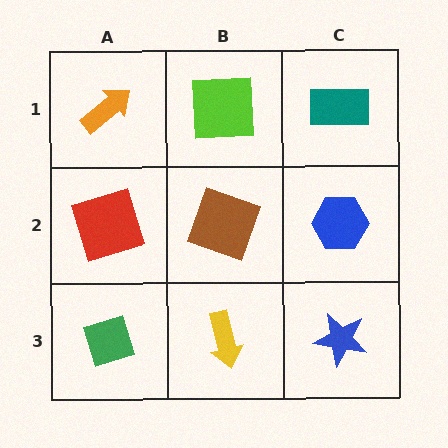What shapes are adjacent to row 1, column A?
A red square (row 2, column A), a lime square (row 1, column B).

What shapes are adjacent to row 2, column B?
A lime square (row 1, column B), a yellow arrow (row 3, column B), a red square (row 2, column A), a blue hexagon (row 2, column C).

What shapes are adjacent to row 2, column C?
A teal rectangle (row 1, column C), a blue star (row 3, column C), a brown square (row 2, column B).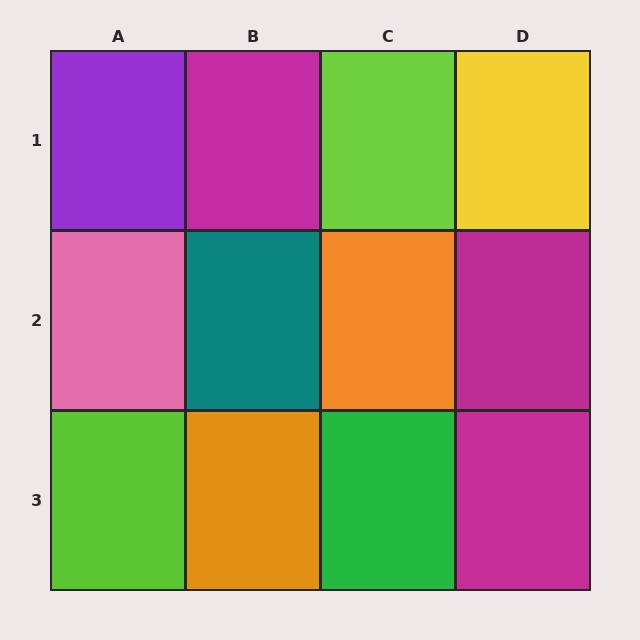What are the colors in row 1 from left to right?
Purple, magenta, lime, yellow.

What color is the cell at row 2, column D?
Magenta.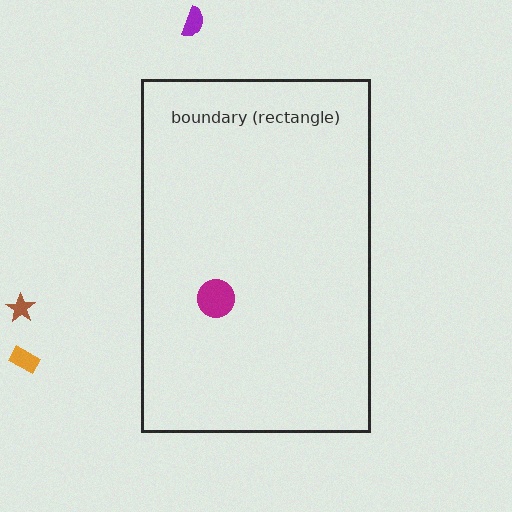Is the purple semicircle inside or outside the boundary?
Outside.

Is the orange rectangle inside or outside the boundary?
Outside.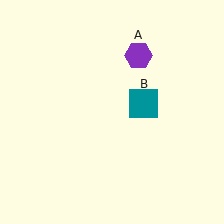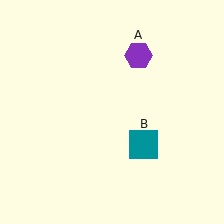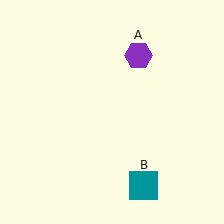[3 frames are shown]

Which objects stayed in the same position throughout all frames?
Purple hexagon (object A) remained stationary.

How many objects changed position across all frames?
1 object changed position: teal square (object B).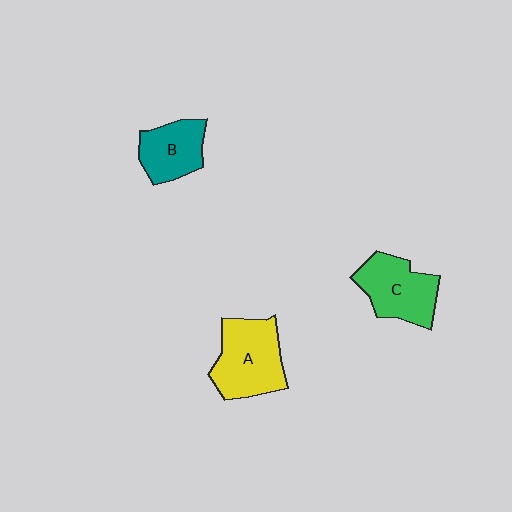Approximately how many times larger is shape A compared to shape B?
Approximately 1.4 times.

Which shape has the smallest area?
Shape B (teal).